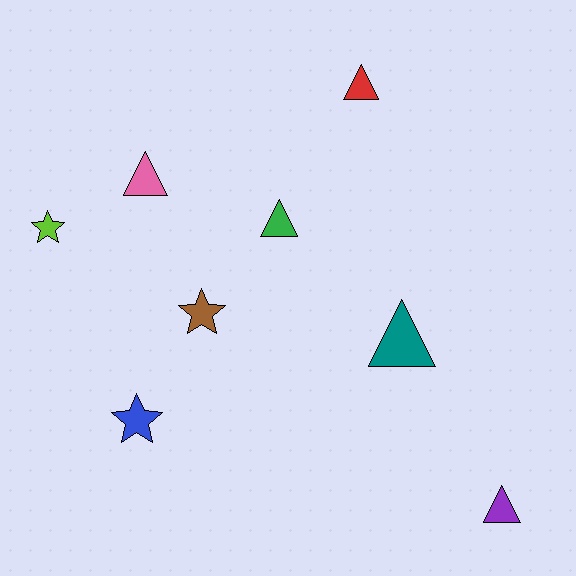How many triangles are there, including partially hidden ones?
There are 5 triangles.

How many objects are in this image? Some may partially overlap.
There are 8 objects.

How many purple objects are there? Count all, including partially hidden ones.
There is 1 purple object.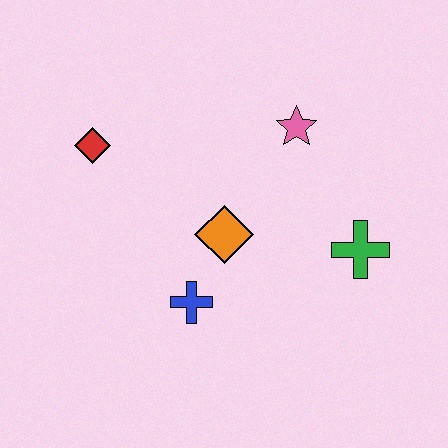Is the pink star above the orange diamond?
Yes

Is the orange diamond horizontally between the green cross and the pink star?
No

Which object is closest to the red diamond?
The orange diamond is closest to the red diamond.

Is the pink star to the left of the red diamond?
No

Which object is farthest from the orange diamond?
The red diamond is farthest from the orange diamond.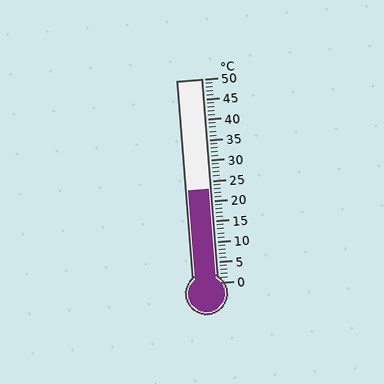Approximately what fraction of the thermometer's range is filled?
The thermometer is filled to approximately 45% of its range.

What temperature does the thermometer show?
The thermometer shows approximately 23°C.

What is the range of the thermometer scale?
The thermometer scale ranges from 0°C to 50°C.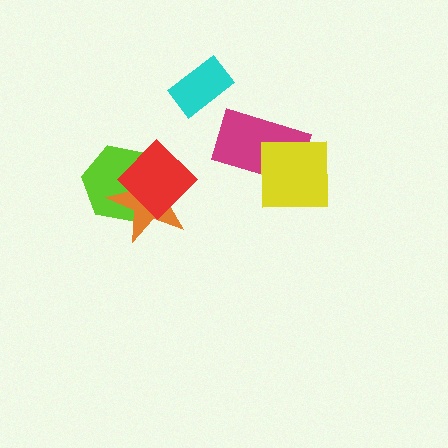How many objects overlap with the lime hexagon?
2 objects overlap with the lime hexagon.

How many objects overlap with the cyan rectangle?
0 objects overlap with the cyan rectangle.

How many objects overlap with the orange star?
2 objects overlap with the orange star.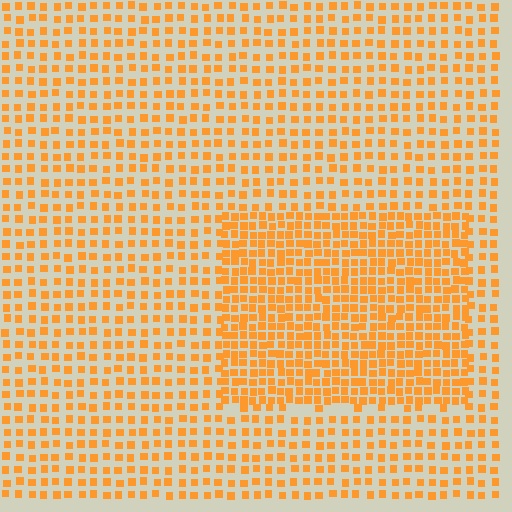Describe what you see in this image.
The image contains small orange elements arranged at two different densities. A rectangle-shaped region is visible where the elements are more densely packed than the surrounding area.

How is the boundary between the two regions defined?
The boundary is defined by a change in element density (approximately 1.9x ratio). All elements are the same color, size, and shape.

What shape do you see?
I see a rectangle.